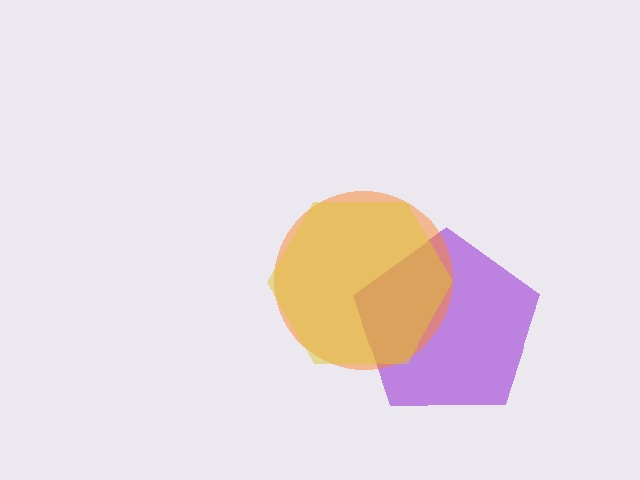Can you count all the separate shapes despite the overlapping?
Yes, there are 3 separate shapes.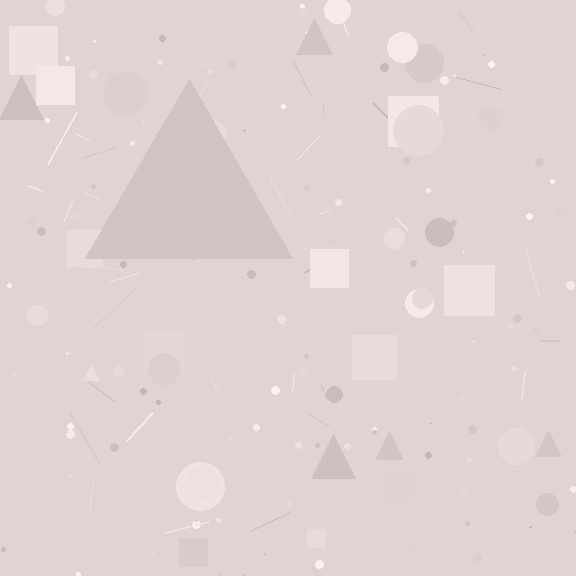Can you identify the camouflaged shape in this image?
The camouflaged shape is a triangle.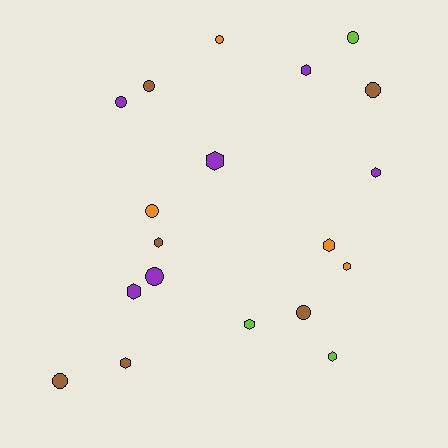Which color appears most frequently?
Purple, with 6 objects.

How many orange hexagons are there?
There are 2 orange hexagons.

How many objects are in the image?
There are 19 objects.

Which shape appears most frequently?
Hexagon, with 10 objects.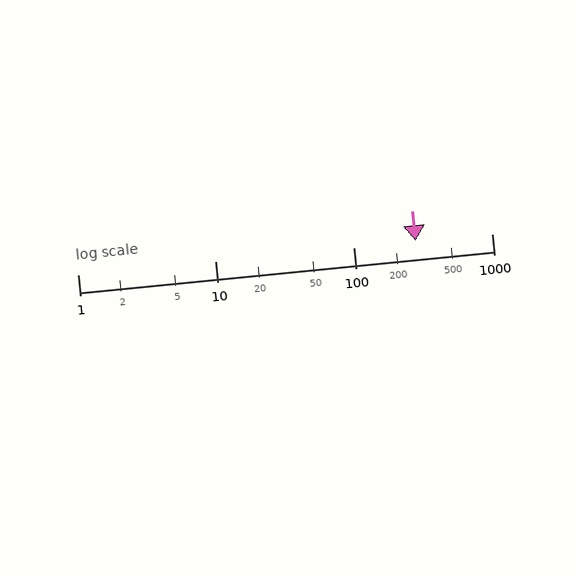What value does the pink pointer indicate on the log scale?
The pointer indicates approximately 280.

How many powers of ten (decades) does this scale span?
The scale spans 3 decades, from 1 to 1000.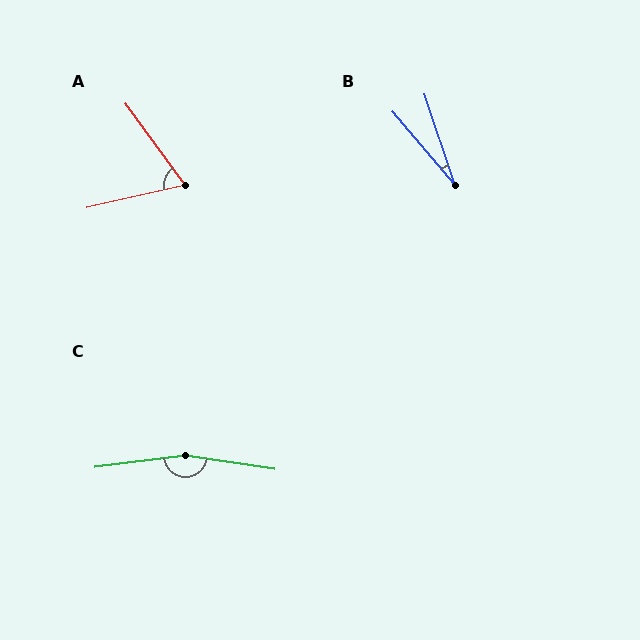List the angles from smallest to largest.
B (22°), A (67°), C (165°).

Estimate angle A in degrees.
Approximately 67 degrees.